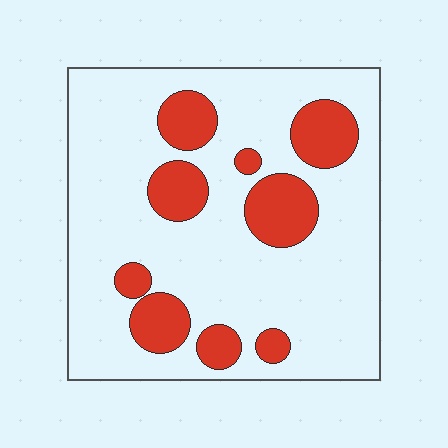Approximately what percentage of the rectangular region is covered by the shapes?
Approximately 20%.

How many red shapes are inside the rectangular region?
9.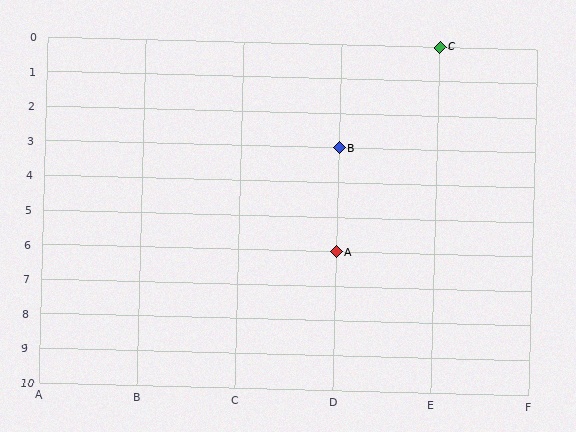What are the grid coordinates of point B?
Point B is at grid coordinates (D, 3).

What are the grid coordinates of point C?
Point C is at grid coordinates (E, 0).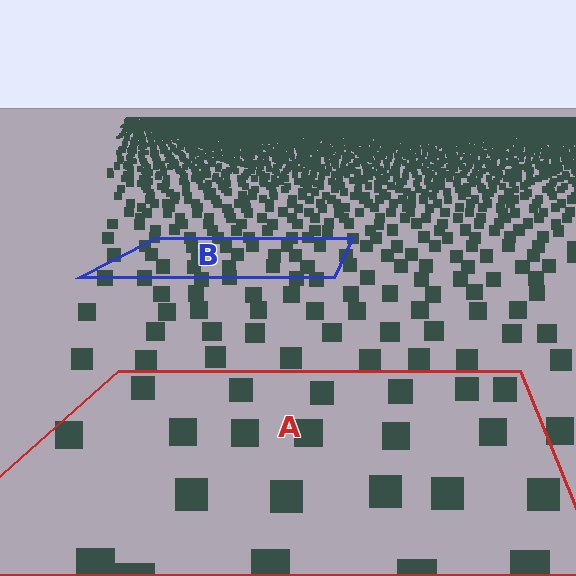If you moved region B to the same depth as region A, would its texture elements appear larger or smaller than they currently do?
They would appear larger. At a closer depth, the same texture elements are projected at a bigger on-screen size.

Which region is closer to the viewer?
Region A is closer. The texture elements there are larger and more spread out.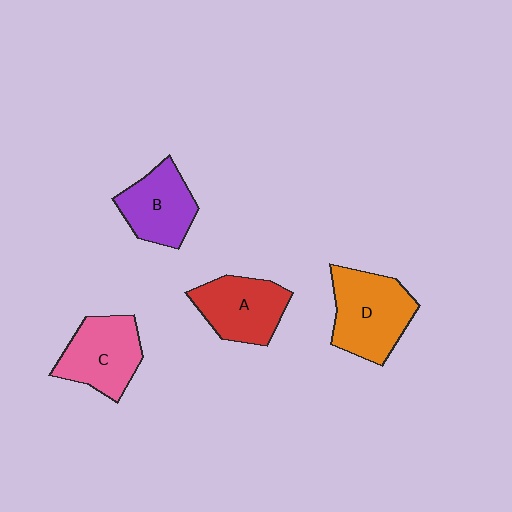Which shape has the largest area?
Shape D (orange).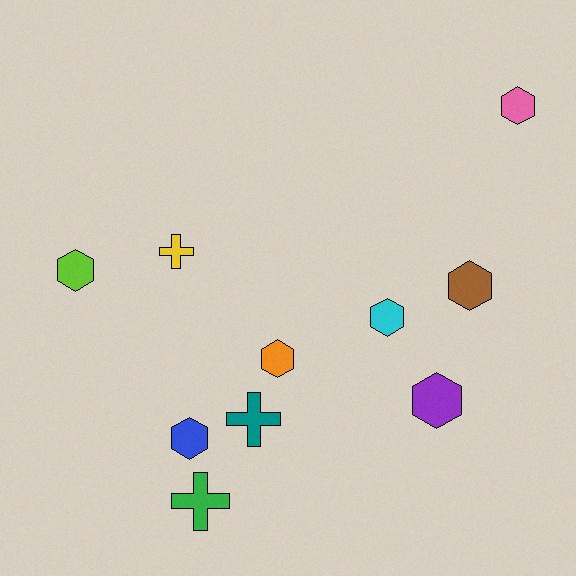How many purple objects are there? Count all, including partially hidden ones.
There is 1 purple object.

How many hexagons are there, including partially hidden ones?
There are 7 hexagons.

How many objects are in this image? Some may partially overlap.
There are 10 objects.